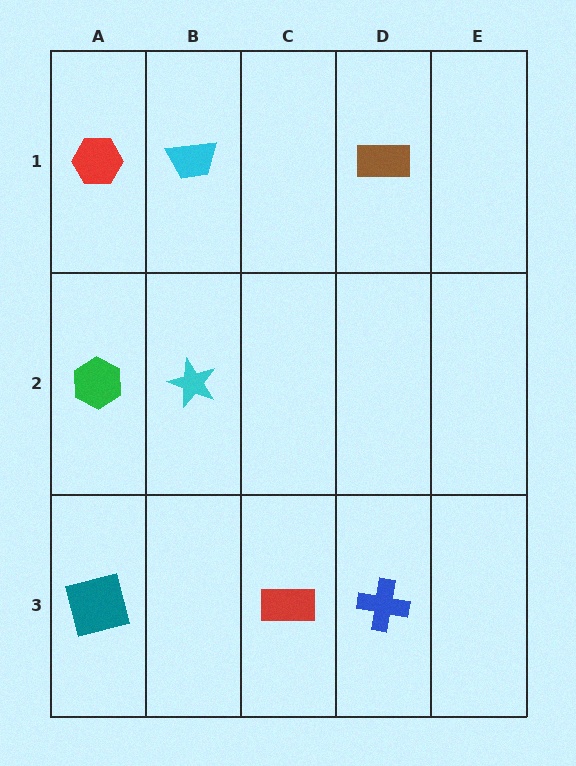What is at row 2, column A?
A green hexagon.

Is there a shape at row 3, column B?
No, that cell is empty.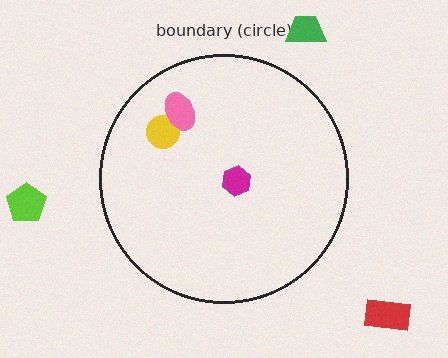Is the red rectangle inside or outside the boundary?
Outside.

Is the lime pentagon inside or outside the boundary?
Outside.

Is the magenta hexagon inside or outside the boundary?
Inside.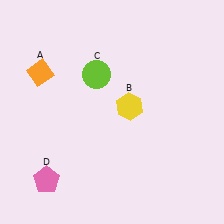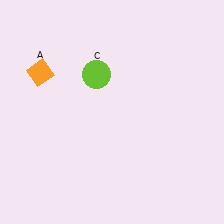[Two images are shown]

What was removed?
The yellow hexagon (B), the pink pentagon (D) were removed in Image 2.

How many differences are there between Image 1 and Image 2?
There are 2 differences between the two images.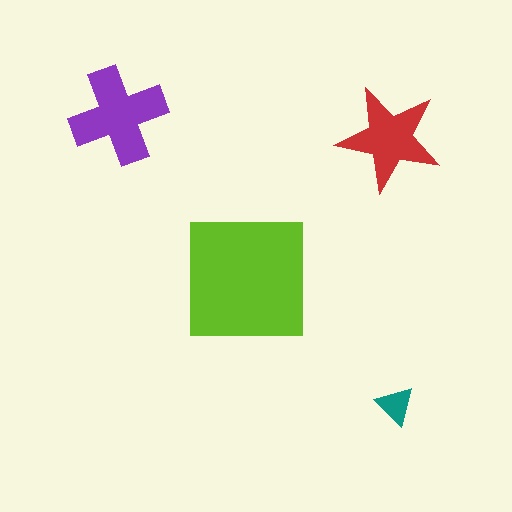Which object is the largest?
The lime square.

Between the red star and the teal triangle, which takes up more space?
The red star.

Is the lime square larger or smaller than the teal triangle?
Larger.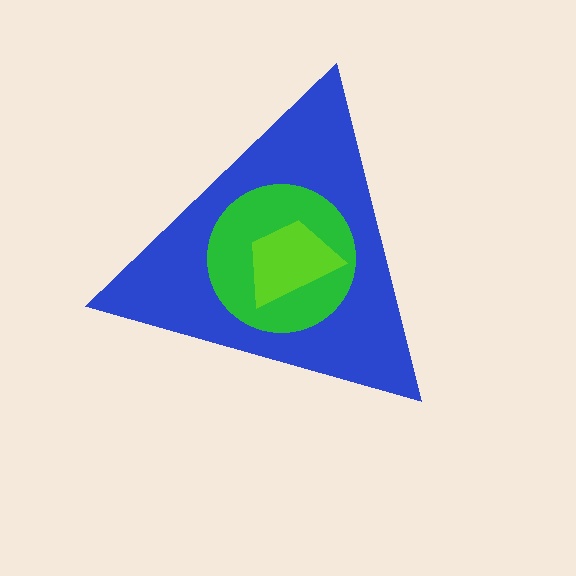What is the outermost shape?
The blue triangle.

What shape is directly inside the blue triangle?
The green circle.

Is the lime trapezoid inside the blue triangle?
Yes.